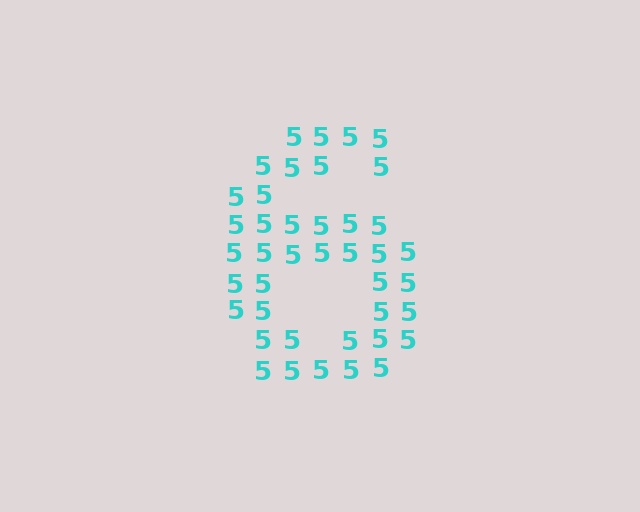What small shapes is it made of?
It is made of small digit 5's.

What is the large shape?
The large shape is the digit 6.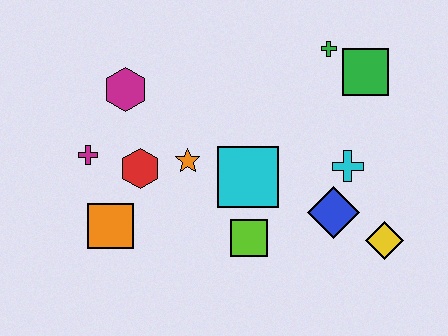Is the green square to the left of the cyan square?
No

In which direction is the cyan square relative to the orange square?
The cyan square is to the right of the orange square.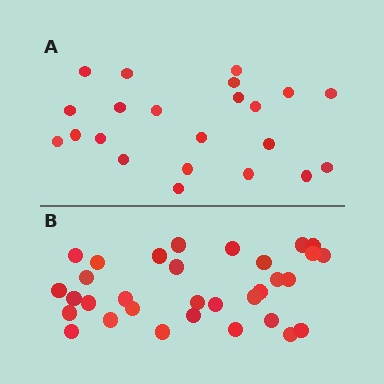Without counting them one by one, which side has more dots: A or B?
Region B (the bottom region) has more dots.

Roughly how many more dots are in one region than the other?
Region B has roughly 10 or so more dots than region A.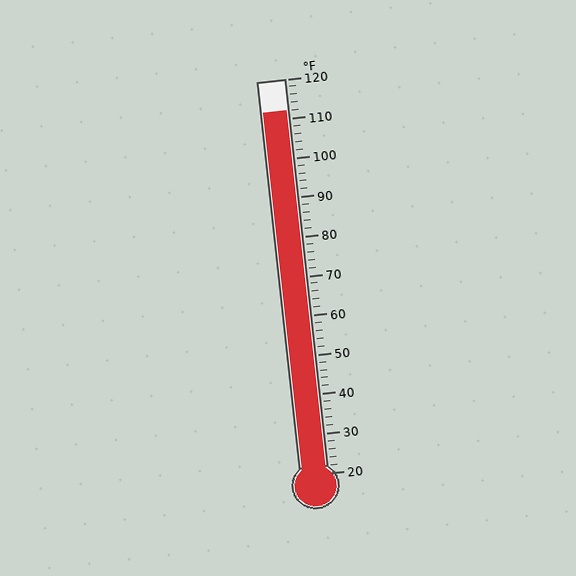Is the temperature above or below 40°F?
The temperature is above 40°F.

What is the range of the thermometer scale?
The thermometer scale ranges from 20°F to 120°F.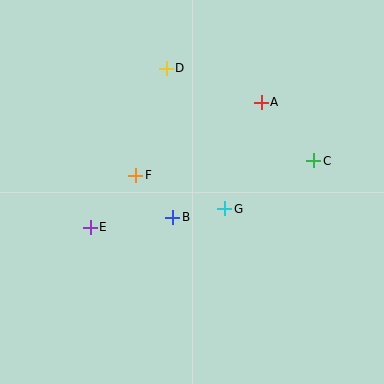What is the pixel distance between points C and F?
The distance between C and F is 179 pixels.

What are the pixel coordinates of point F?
Point F is at (136, 175).